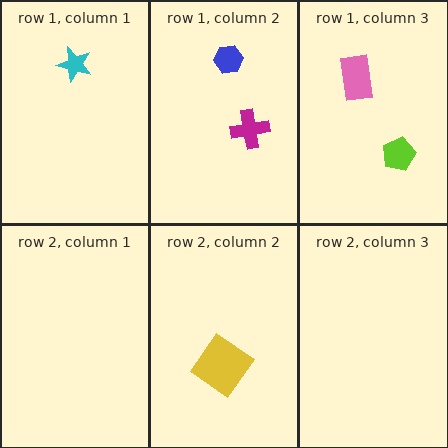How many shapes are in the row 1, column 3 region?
2.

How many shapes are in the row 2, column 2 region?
1.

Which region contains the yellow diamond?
The row 2, column 2 region.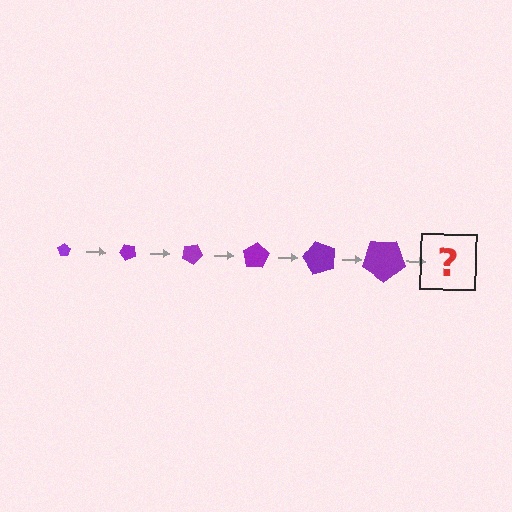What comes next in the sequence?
The next element should be a pentagon, larger than the previous one and rotated 300 degrees from the start.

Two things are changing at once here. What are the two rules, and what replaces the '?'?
The two rules are that the pentagon grows larger each step and it rotates 50 degrees each step. The '?' should be a pentagon, larger than the previous one and rotated 300 degrees from the start.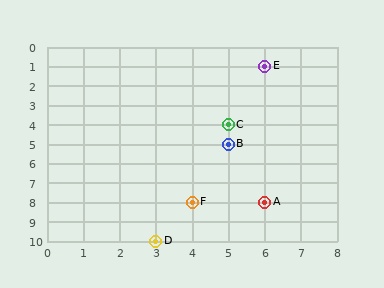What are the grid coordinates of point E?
Point E is at grid coordinates (6, 1).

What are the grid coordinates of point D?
Point D is at grid coordinates (3, 10).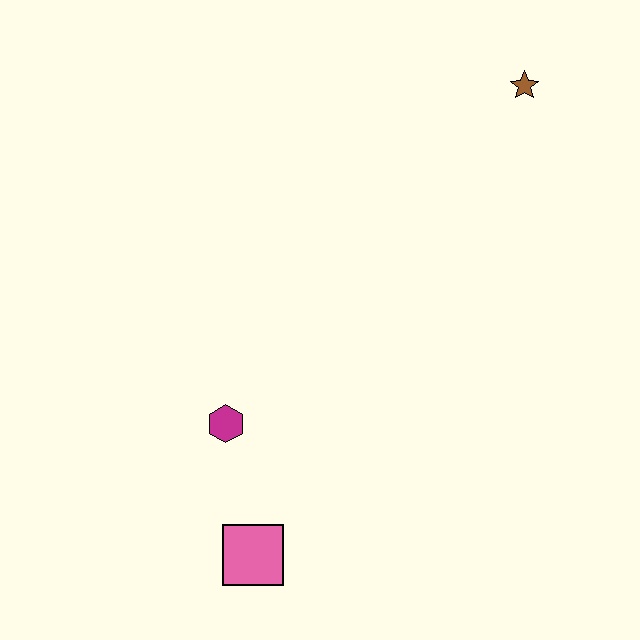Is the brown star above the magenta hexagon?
Yes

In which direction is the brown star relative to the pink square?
The brown star is above the pink square.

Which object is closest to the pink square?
The magenta hexagon is closest to the pink square.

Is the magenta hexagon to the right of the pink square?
No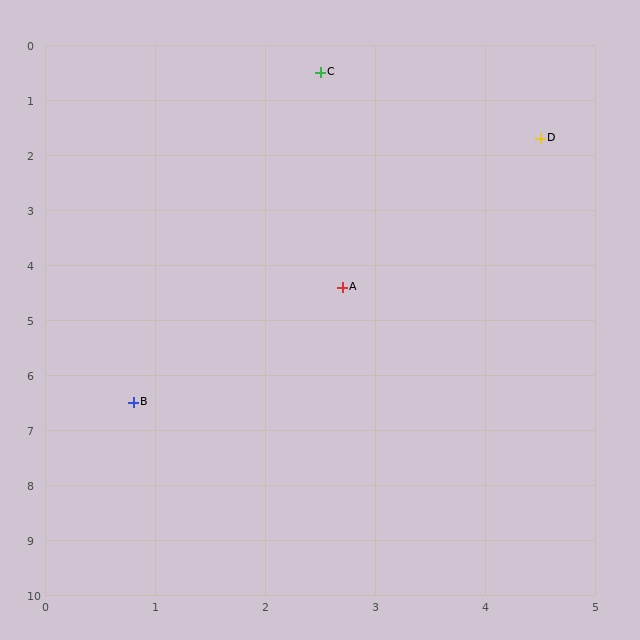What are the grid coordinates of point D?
Point D is at approximately (4.5, 1.7).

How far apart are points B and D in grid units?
Points B and D are about 6.1 grid units apart.